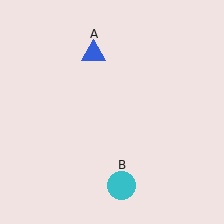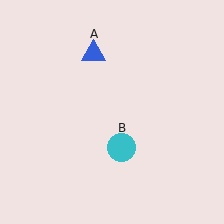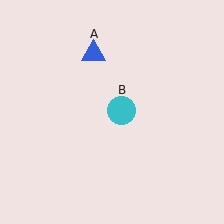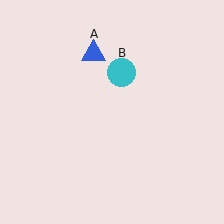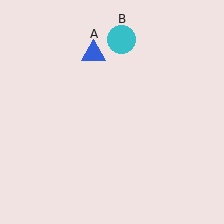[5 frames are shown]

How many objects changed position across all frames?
1 object changed position: cyan circle (object B).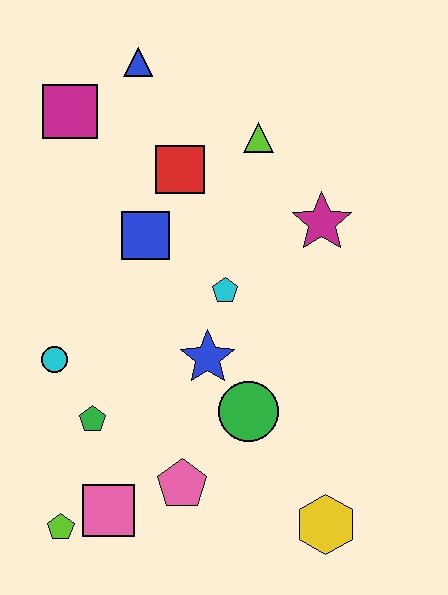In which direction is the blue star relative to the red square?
The blue star is below the red square.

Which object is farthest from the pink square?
The blue triangle is farthest from the pink square.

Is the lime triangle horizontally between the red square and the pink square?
No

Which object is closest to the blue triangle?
The magenta square is closest to the blue triangle.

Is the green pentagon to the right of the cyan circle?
Yes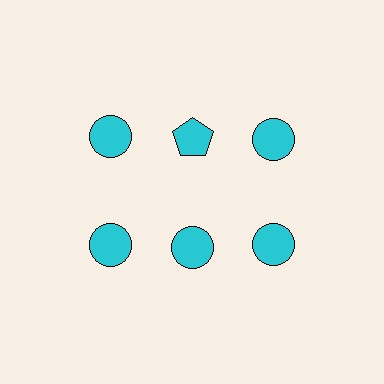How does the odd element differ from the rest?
It has a different shape: pentagon instead of circle.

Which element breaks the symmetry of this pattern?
The cyan pentagon in the top row, second from left column breaks the symmetry. All other shapes are cyan circles.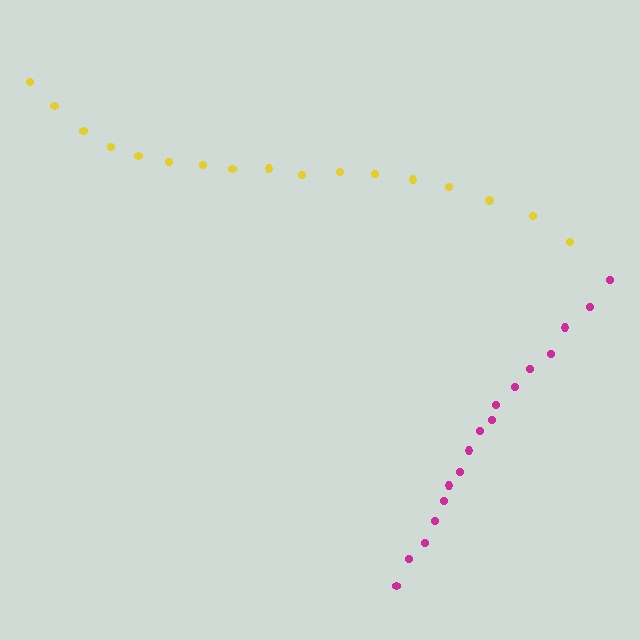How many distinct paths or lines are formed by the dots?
There are 2 distinct paths.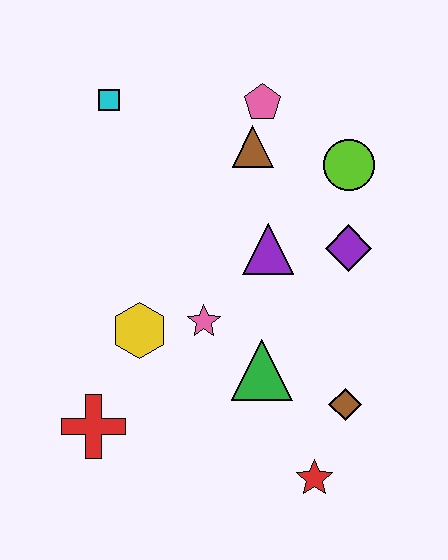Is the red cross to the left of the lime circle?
Yes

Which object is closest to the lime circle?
The purple diamond is closest to the lime circle.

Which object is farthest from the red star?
The cyan square is farthest from the red star.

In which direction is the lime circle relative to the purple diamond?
The lime circle is above the purple diamond.